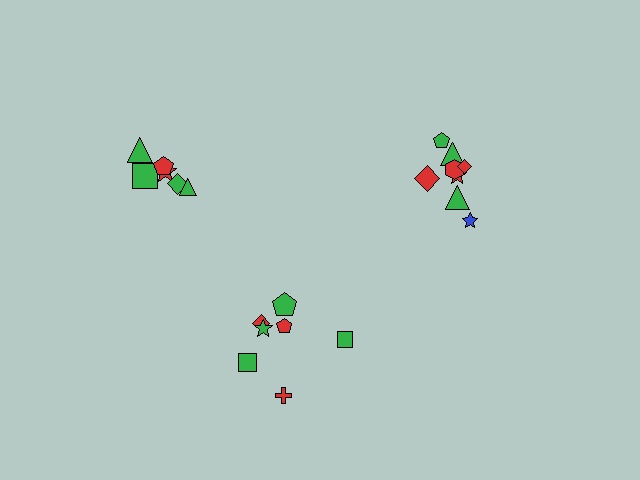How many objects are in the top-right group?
There are 8 objects.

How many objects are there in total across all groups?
There are 21 objects.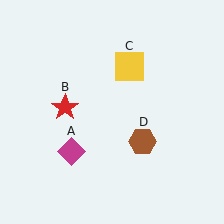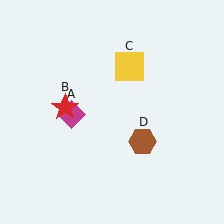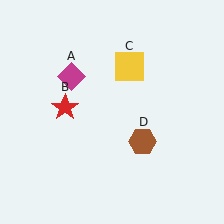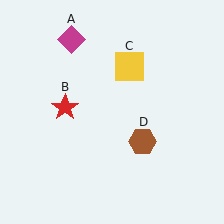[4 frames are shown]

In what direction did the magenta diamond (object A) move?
The magenta diamond (object A) moved up.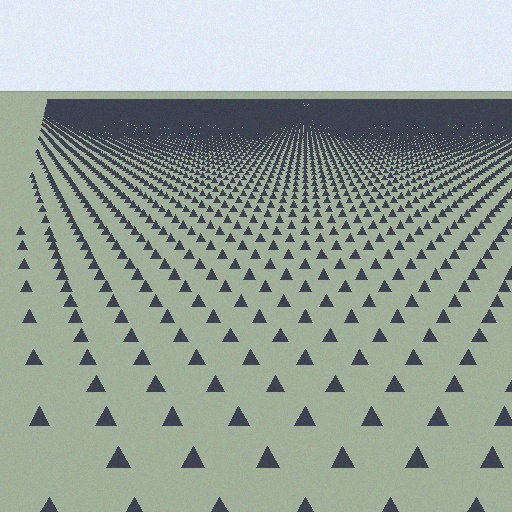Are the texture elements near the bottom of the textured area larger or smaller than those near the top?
Larger. Near the bottom, elements are closer to the viewer and appear at a bigger on-screen size.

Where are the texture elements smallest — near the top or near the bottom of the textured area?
Near the top.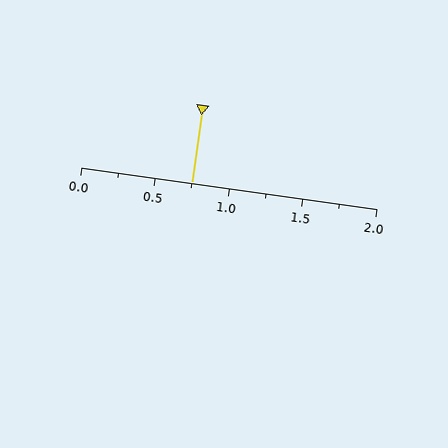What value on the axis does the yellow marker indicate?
The marker indicates approximately 0.75.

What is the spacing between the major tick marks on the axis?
The major ticks are spaced 0.5 apart.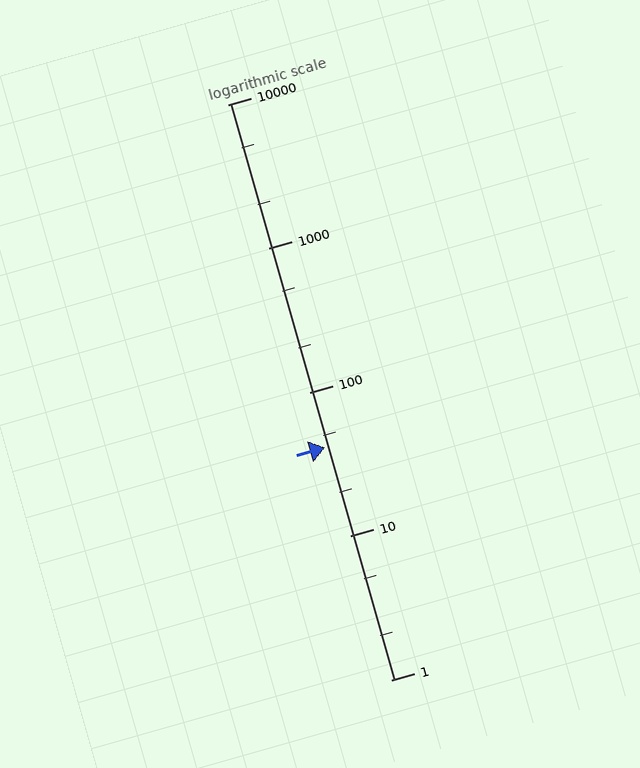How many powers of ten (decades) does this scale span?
The scale spans 4 decades, from 1 to 10000.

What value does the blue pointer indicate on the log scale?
The pointer indicates approximately 41.